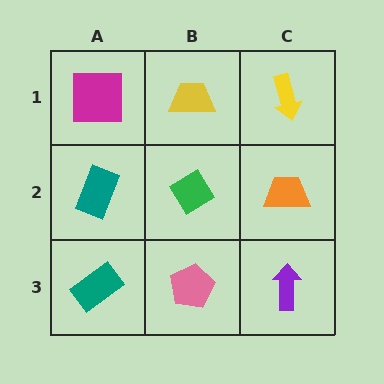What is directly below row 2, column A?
A teal rectangle.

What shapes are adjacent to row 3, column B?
A green diamond (row 2, column B), a teal rectangle (row 3, column A), a purple arrow (row 3, column C).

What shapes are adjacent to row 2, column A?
A magenta square (row 1, column A), a teal rectangle (row 3, column A), a green diamond (row 2, column B).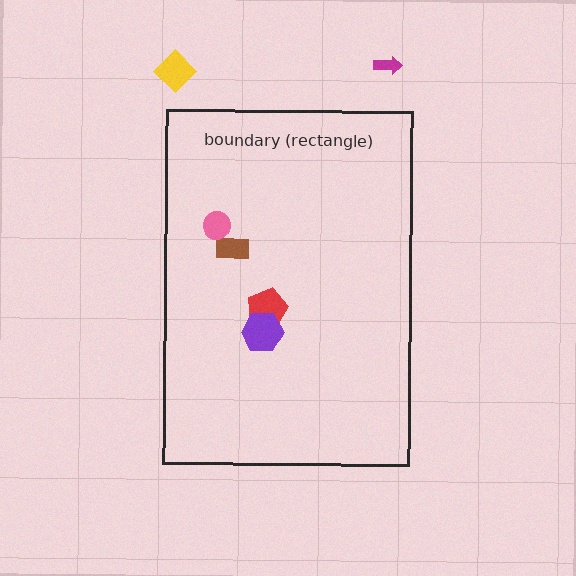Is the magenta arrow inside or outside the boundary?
Outside.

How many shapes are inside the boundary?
4 inside, 2 outside.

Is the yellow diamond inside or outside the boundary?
Outside.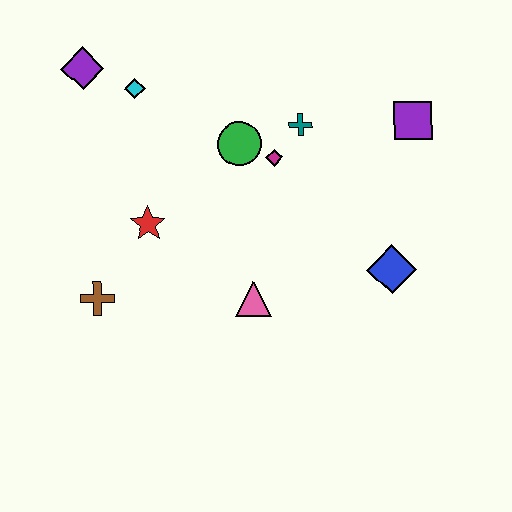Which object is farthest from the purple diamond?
The blue diamond is farthest from the purple diamond.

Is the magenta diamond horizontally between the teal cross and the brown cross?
Yes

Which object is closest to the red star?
The brown cross is closest to the red star.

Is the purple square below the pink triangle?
No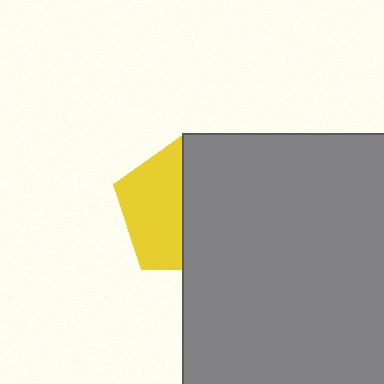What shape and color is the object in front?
The object in front is a gray rectangle.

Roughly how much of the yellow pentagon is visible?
About half of it is visible (roughly 46%).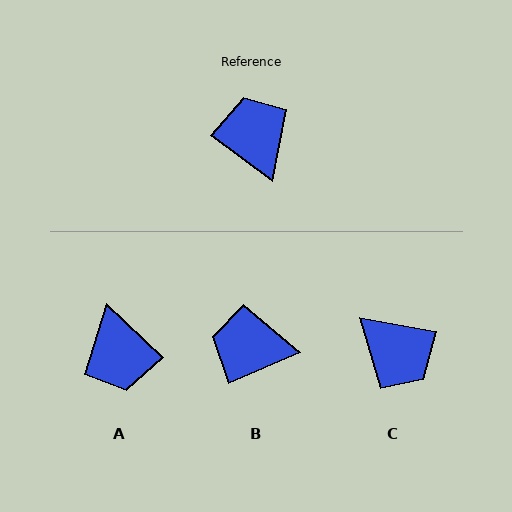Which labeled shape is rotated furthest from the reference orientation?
A, about 174 degrees away.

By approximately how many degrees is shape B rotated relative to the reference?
Approximately 60 degrees counter-clockwise.